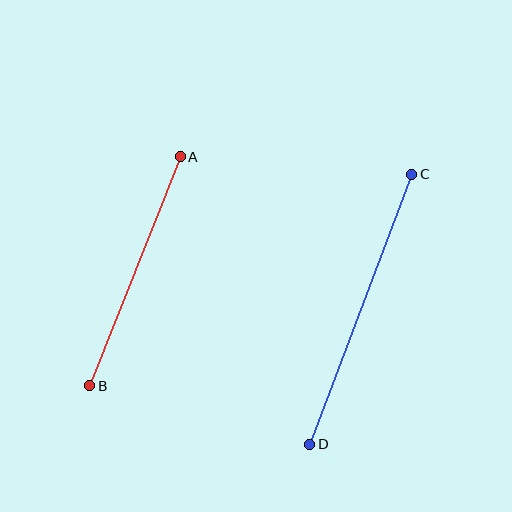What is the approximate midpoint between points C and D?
The midpoint is at approximately (361, 309) pixels.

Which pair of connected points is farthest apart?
Points C and D are farthest apart.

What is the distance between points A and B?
The distance is approximately 246 pixels.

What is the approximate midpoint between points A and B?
The midpoint is at approximately (135, 271) pixels.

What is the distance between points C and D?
The distance is approximately 289 pixels.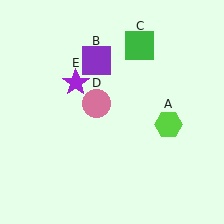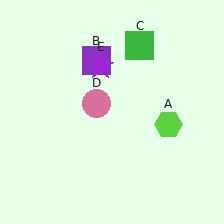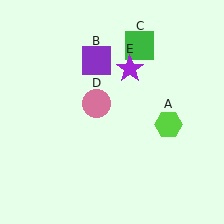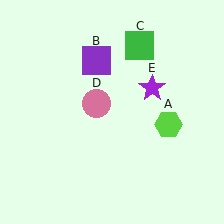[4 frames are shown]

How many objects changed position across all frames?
1 object changed position: purple star (object E).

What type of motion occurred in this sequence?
The purple star (object E) rotated clockwise around the center of the scene.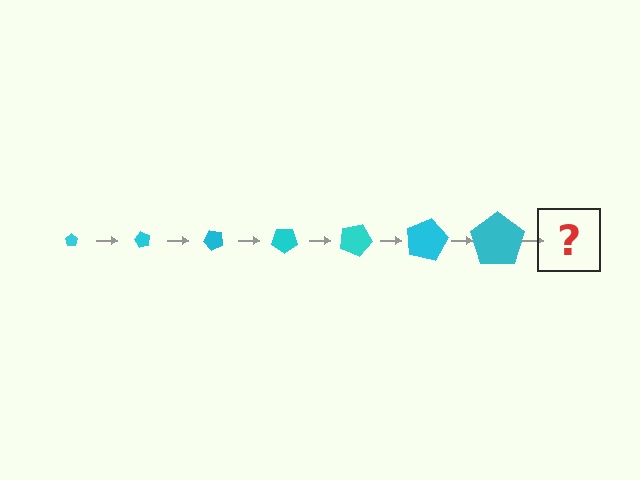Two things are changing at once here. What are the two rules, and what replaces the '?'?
The two rules are that the pentagon grows larger each step and it rotates 60 degrees each step. The '?' should be a pentagon, larger than the previous one and rotated 420 degrees from the start.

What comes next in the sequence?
The next element should be a pentagon, larger than the previous one and rotated 420 degrees from the start.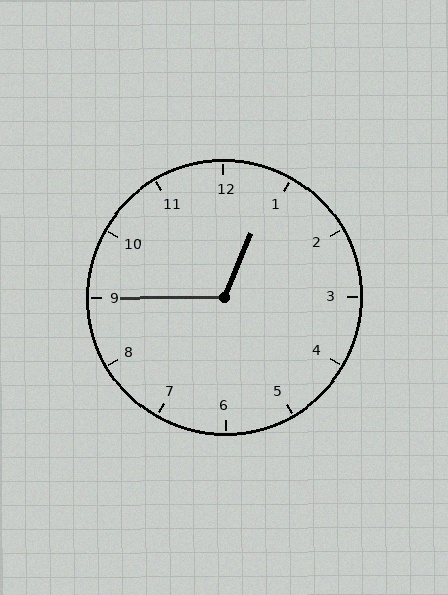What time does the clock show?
12:45.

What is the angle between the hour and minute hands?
Approximately 112 degrees.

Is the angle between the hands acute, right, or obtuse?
It is obtuse.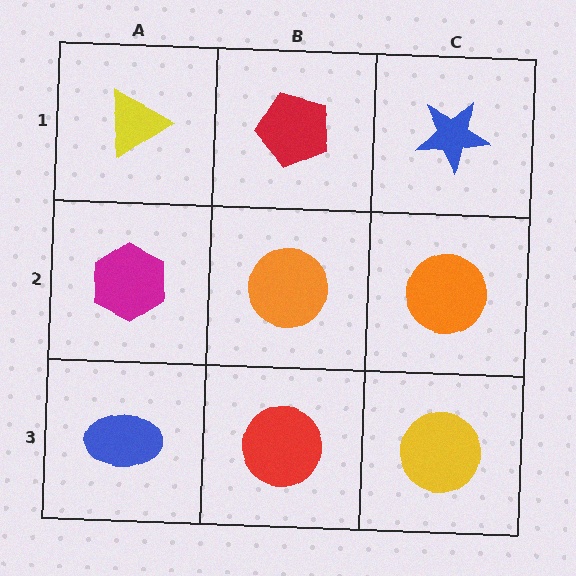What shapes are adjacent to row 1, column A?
A magenta hexagon (row 2, column A), a red pentagon (row 1, column B).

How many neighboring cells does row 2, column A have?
3.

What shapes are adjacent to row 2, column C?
A blue star (row 1, column C), a yellow circle (row 3, column C), an orange circle (row 2, column B).